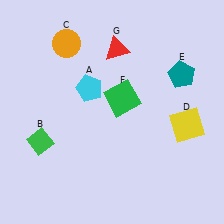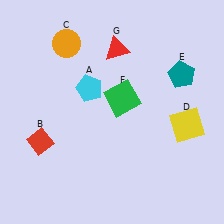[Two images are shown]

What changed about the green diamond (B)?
In Image 1, B is green. In Image 2, it changed to red.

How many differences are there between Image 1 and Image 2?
There is 1 difference between the two images.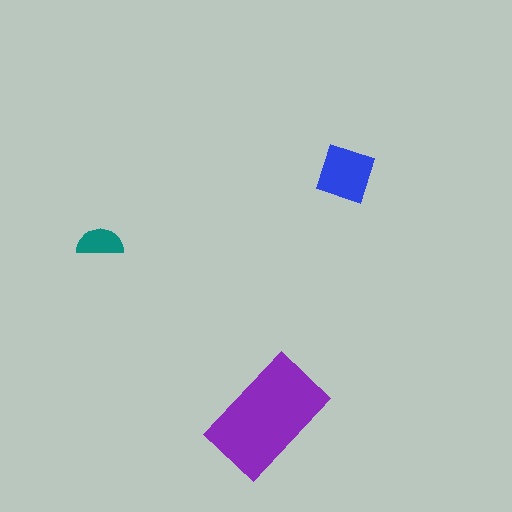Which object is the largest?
The purple rectangle.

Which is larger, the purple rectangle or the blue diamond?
The purple rectangle.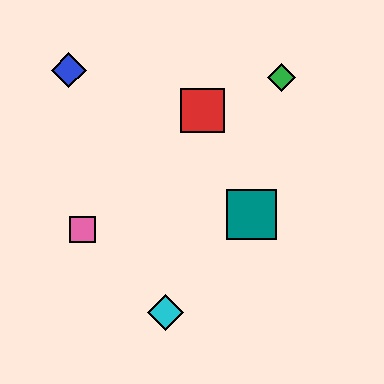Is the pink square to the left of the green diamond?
Yes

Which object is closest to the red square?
The green diamond is closest to the red square.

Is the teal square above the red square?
No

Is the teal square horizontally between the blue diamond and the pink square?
No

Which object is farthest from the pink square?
The green diamond is farthest from the pink square.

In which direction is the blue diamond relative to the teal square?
The blue diamond is to the left of the teal square.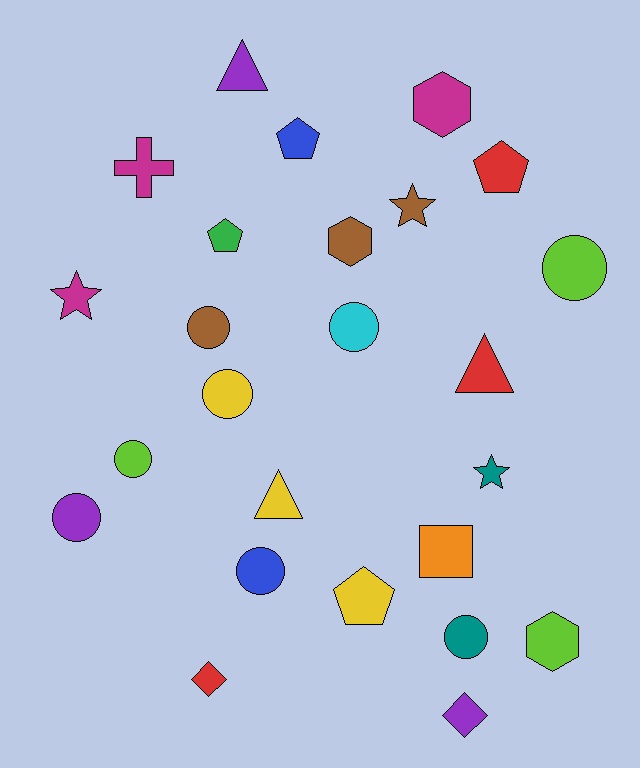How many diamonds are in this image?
There are 2 diamonds.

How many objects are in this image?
There are 25 objects.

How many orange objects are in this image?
There is 1 orange object.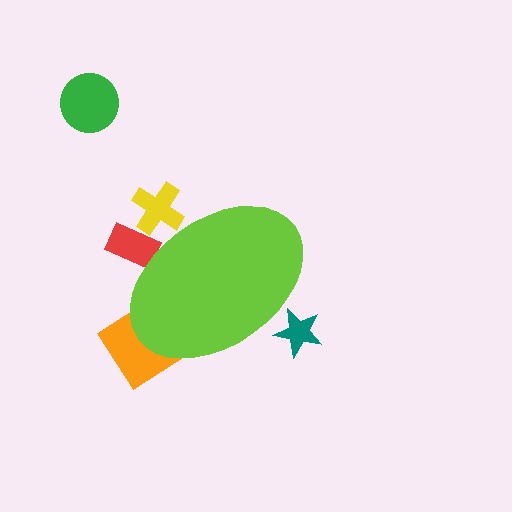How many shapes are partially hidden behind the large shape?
4 shapes are partially hidden.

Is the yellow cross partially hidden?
Yes, the yellow cross is partially hidden behind the lime ellipse.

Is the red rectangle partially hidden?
Yes, the red rectangle is partially hidden behind the lime ellipse.